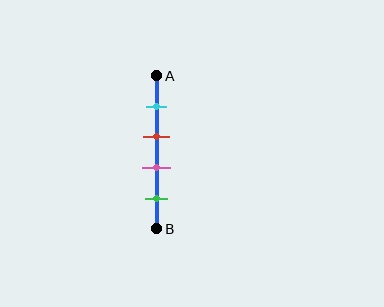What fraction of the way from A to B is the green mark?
The green mark is approximately 80% (0.8) of the way from A to B.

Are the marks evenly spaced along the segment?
Yes, the marks are approximately evenly spaced.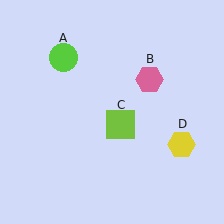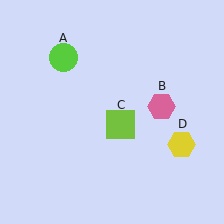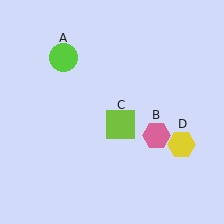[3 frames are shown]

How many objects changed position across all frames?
1 object changed position: pink hexagon (object B).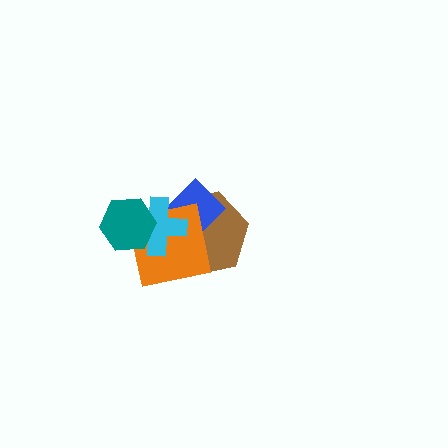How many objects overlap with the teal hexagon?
2 objects overlap with the teal hexagon.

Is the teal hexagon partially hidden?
No, no other shape covers it.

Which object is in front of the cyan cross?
The teal hexagon is in front of the cyan cross.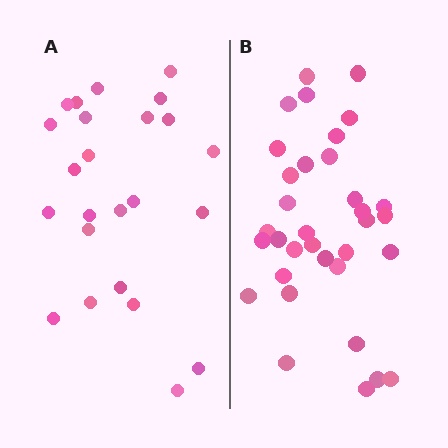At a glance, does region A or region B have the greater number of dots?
Region B (the right region) has more dots.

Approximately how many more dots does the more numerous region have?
Region B has roughly 10 or so more dots than region A.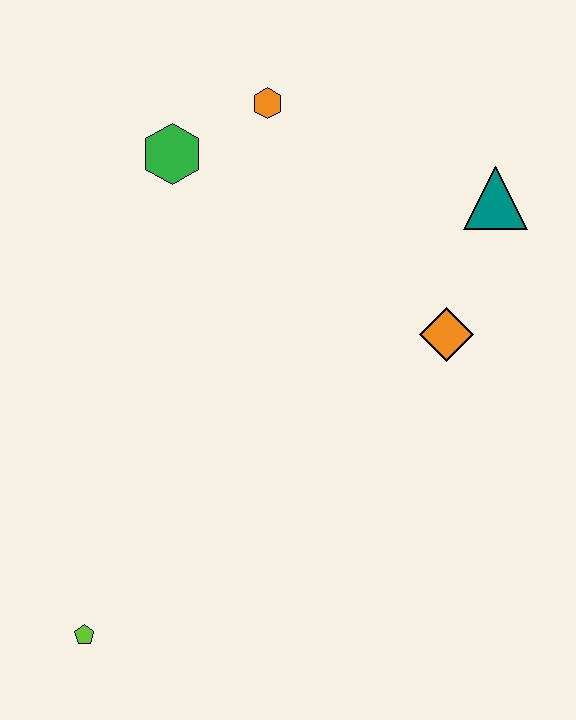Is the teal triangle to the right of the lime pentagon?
Yes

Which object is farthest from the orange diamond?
The lime pentagon is farthest from the orange diamond.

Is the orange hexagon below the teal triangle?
No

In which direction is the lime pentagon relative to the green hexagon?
The lime pentagon is below the green hexagon.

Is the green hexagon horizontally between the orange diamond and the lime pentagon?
Yes